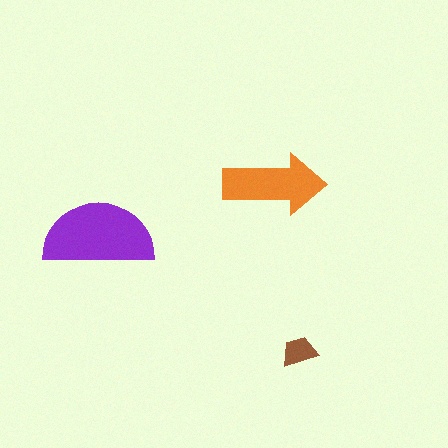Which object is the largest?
The purple semicircle.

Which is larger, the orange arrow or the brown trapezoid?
The orange arrow.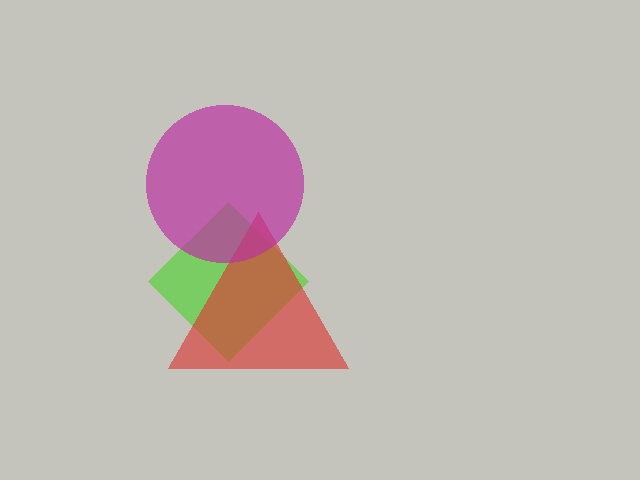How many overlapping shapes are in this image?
There are 3 overlapping shapes in the image.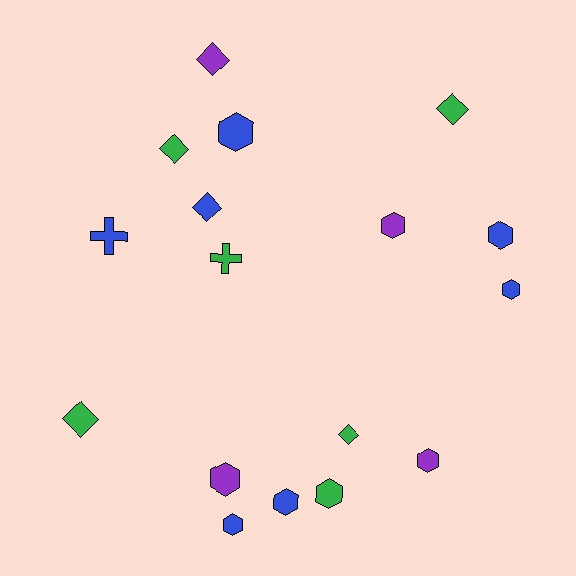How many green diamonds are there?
There are 4 green diamonds.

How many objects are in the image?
There are 17 objects.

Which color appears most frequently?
Blue, with 7 objects.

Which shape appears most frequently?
Hexagon, with 9 objects.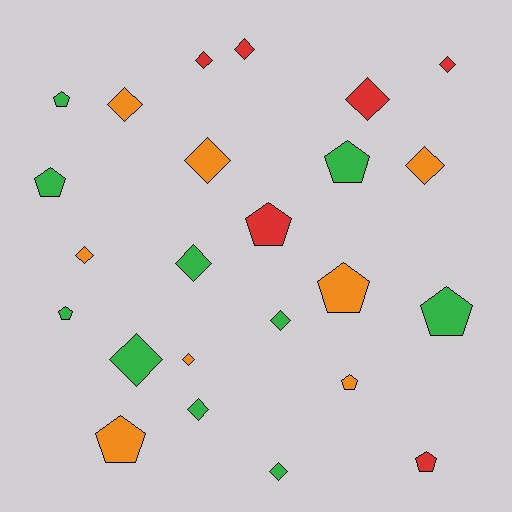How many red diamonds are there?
There are 4 red diamonds.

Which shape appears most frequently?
Diamond, with 14 objects.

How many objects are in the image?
There are 24 objects.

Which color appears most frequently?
Green, with 10 objects.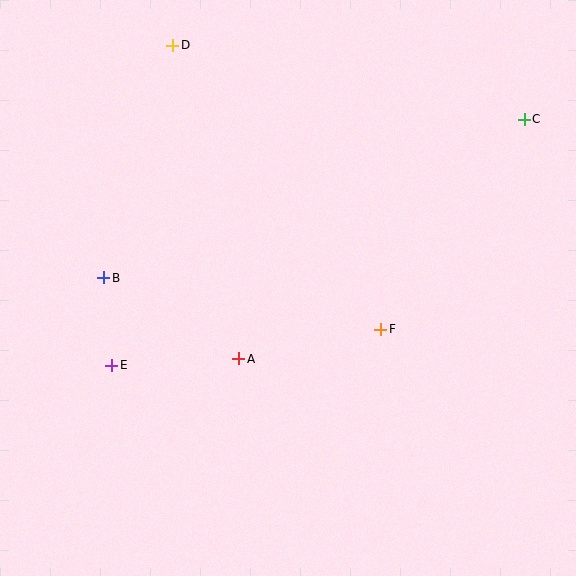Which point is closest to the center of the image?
Point A at (239, 359) is closest to the center.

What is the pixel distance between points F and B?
The distance between F and B is 282 pixels.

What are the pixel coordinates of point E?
Point E is at (112, 365).